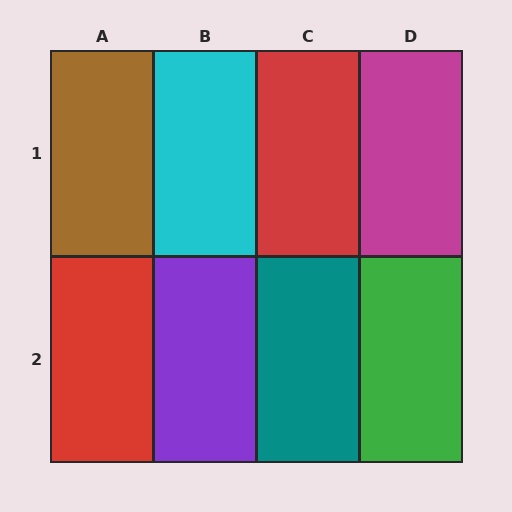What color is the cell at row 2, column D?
Green.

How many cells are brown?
1 cell is brown.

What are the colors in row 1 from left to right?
Brown, cyan, red, magenta.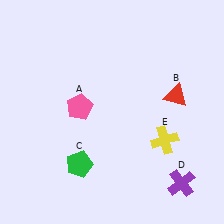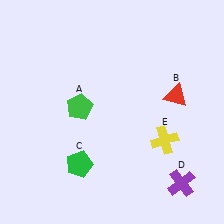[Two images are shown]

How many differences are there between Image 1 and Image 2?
There is 1 difference between the two images.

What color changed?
The pentagon (A) changed from pink in Image 1 to green in Image 2.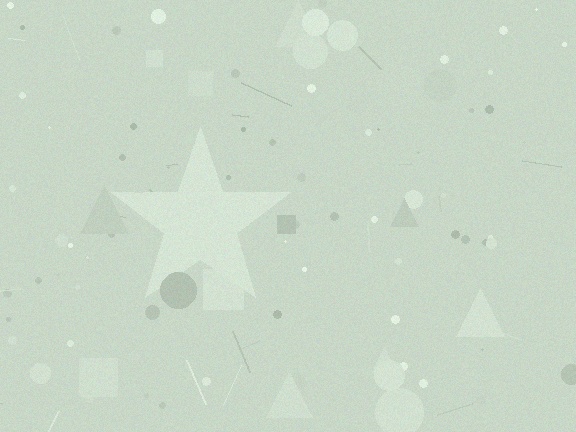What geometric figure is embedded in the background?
A star is embedded in the background.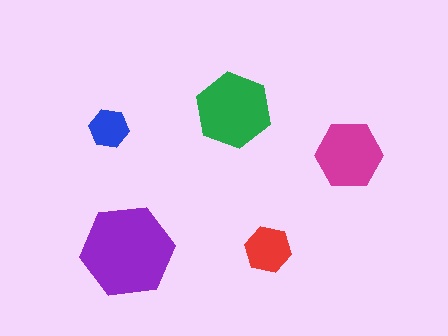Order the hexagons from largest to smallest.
the purple one, the green one, the magenta one, the red one, the blue one.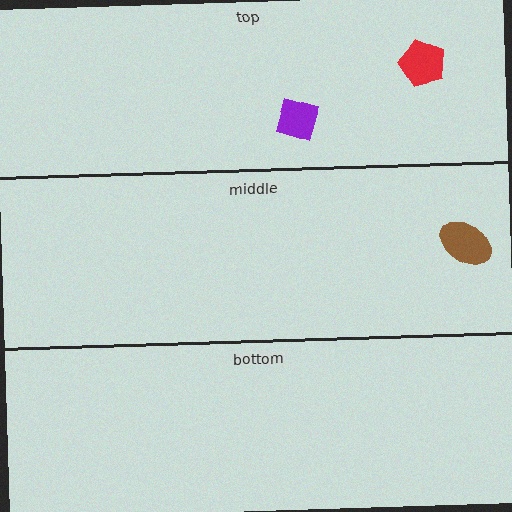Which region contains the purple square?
The top region.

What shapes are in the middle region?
The brown ellipse.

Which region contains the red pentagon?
The top region.